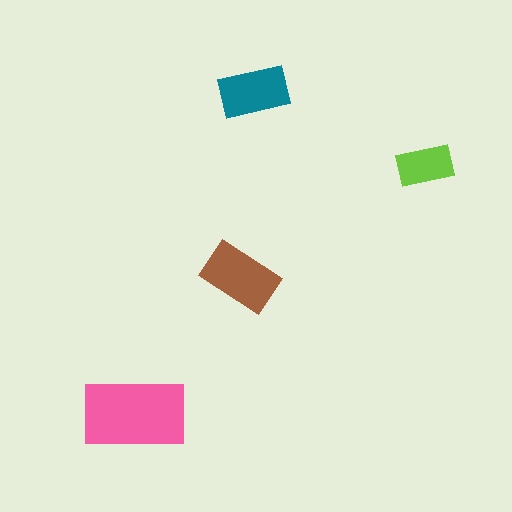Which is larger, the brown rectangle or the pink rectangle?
The pink one.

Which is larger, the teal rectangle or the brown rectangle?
The brown one.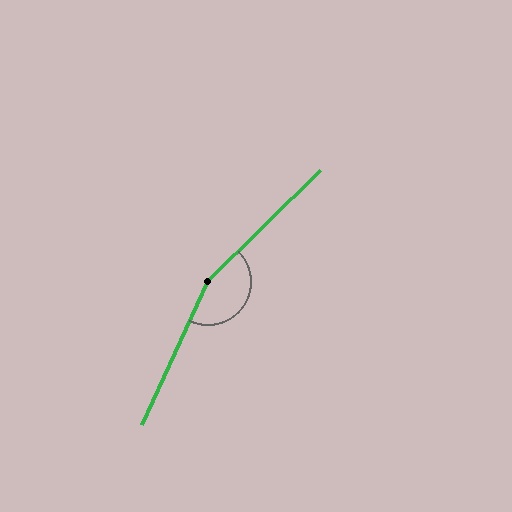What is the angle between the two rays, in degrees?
Approximately 160 degrees.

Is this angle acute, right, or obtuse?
It is obtuse.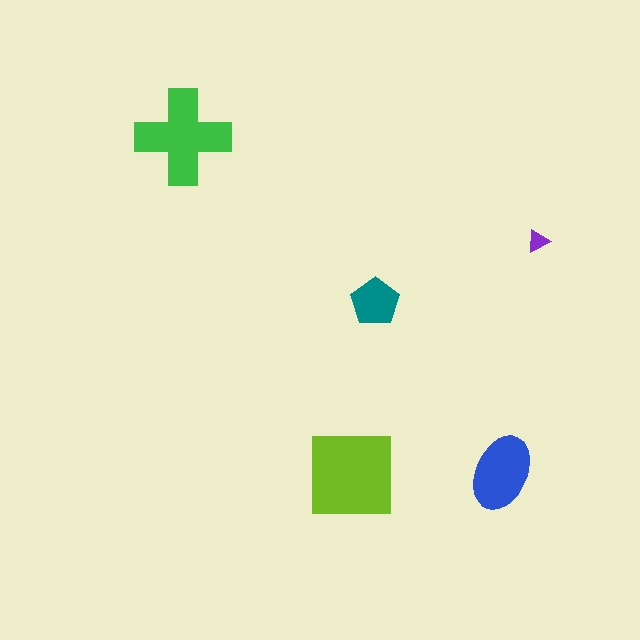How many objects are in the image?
There are 5 objects in the image.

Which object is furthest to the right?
The purple triangle is rightmost.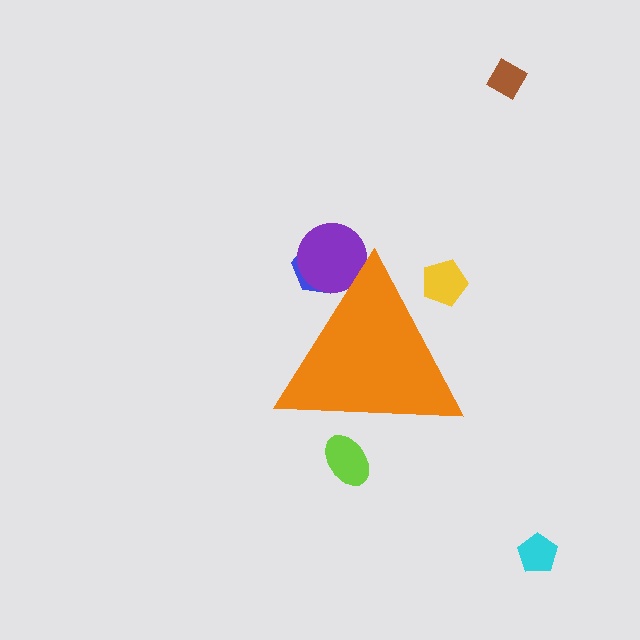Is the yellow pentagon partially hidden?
Yes, the yellow pentagon is partially hidden behind the orange triangle.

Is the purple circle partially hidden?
Yes, the purple circle is partially hidden behind the orange triangle.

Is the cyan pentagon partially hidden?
No, the cyan pentagon is fully visible.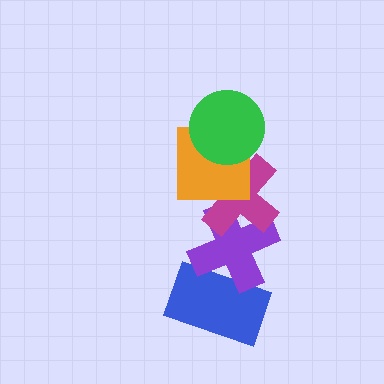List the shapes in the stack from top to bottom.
From top to bottom: the green circle, the orange square, the magenta cross, the purple cross, the blue rectangle.